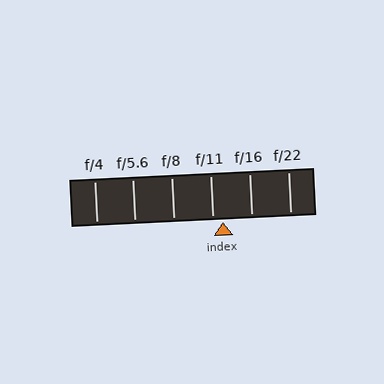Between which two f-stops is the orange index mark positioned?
The index mark is between f/11 and f/16.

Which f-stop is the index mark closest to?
The index mark is closest to f/11.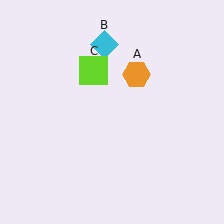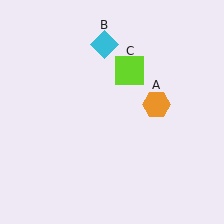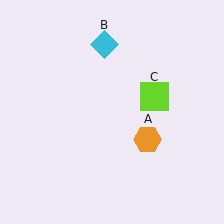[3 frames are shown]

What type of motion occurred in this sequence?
The orange hexagon (object A), lime square (object C) rotated clockwise around the center of the scene.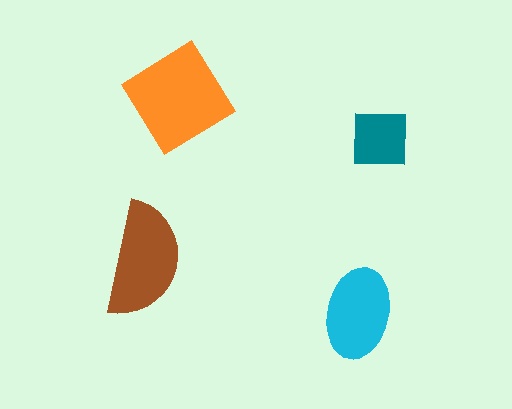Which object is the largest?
The orange diamond.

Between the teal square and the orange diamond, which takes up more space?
The orange diamond.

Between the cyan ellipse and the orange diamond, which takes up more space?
The orange diamond.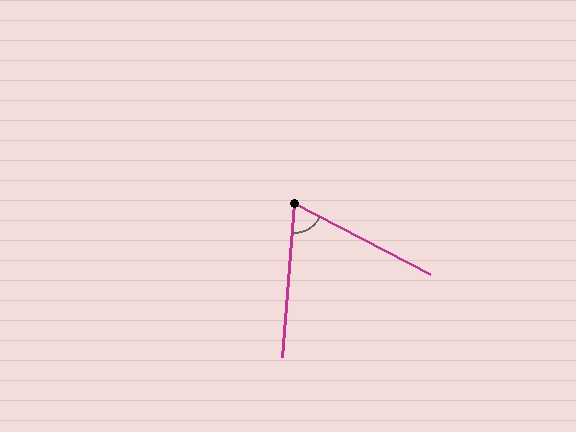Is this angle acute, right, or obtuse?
It is acute.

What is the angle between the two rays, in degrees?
Approximately 67 degrees.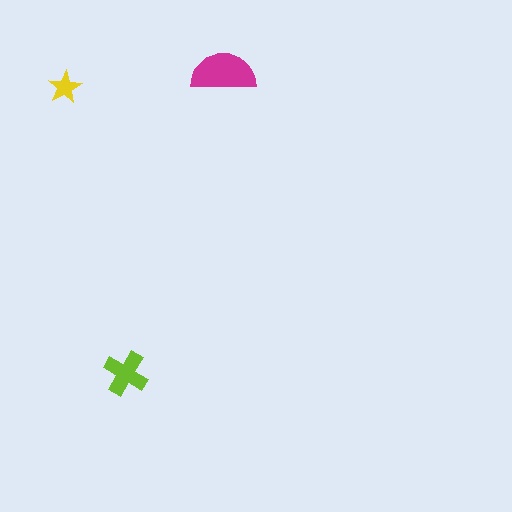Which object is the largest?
The magenta semicircle.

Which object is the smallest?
The yellow star.